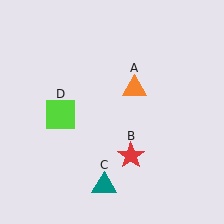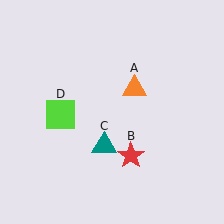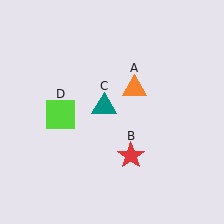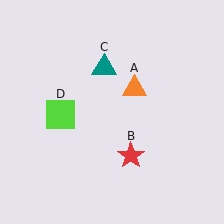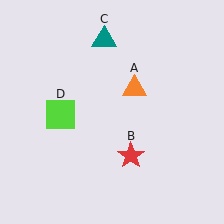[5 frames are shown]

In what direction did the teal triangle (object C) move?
The teal triangle (object C) moved up.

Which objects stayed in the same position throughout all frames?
Orange triangle (object A) and red star (object B) and lime square (object D) remained stationary.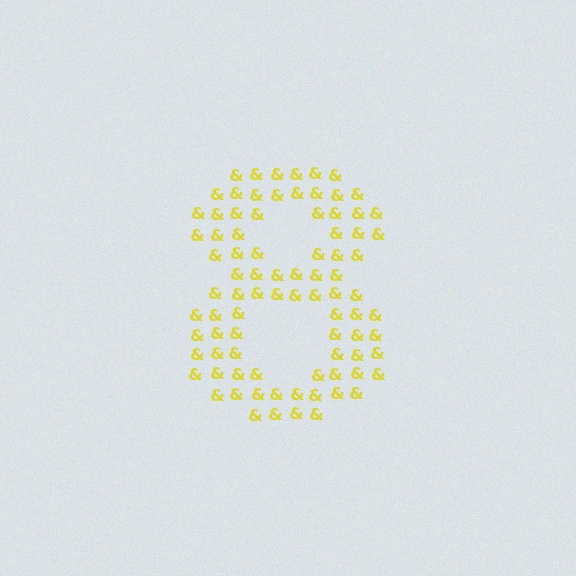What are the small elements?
The small elements are ampersands.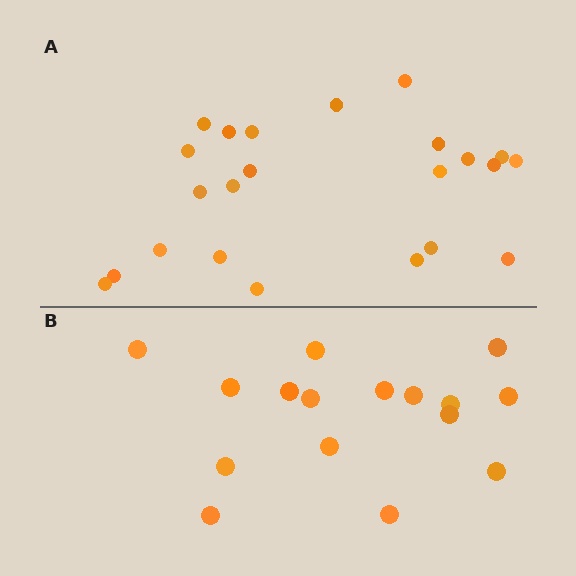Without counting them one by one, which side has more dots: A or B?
Region A (the top region) has more dots.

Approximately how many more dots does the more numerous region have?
Region A has roughly 8 or so more dots than region B.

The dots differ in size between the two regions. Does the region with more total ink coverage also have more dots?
No. Region B has more total ink coverage because its dots are larger, but region A actually contains more individual dots. Total area can be misleading — the number of items is what matters here.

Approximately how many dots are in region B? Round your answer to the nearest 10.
About 20 dots. (The exact count is 16, which rounds to 20.)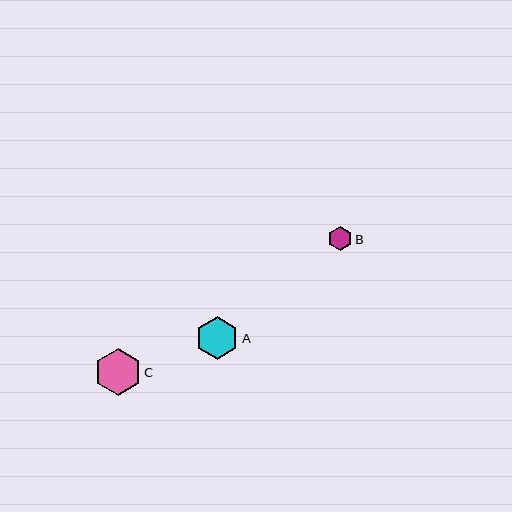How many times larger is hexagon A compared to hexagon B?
Hexagon A is approximately 1.8 times the size of hexagon B.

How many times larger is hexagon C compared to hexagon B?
Hexagon C is approximately 1.9 times the size of hexagon B.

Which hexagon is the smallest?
Hexagon B is the smallest with a size of approximately 24 pixels.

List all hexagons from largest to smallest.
From largest to smallest: C, A, B.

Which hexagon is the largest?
Hexagon C is the largest with a size of approximately 46 pixels.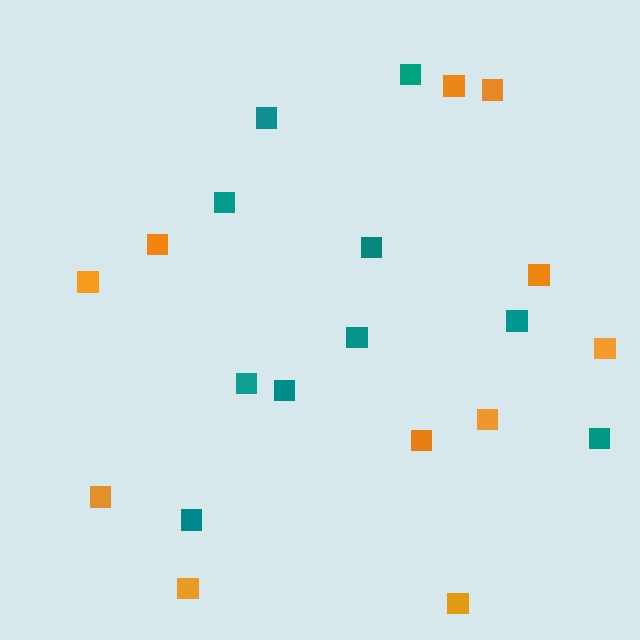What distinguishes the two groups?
There are 2 groups: one group of orange squares (11) and one group of teal squares (10).